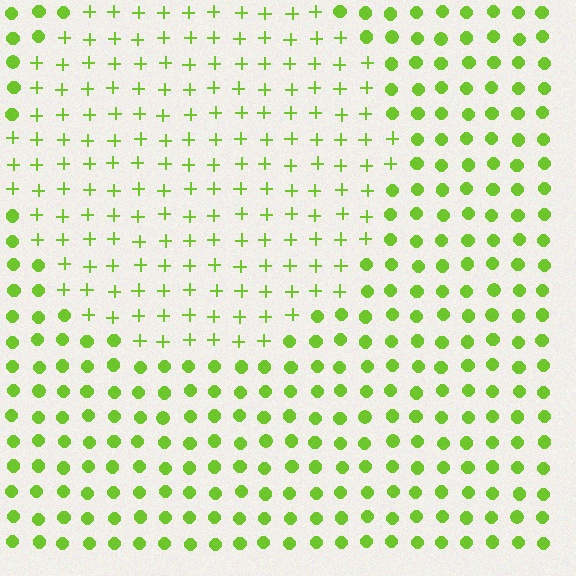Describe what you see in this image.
The image is filled with small lime elements arranged in a uniform grid. A circle-shaped region contains plus signs, while the surrounding area contains circles. The boundary is defined purely by the change in element shape.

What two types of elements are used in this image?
The image uses plus signs inside the circle region and circles outside it.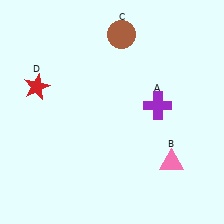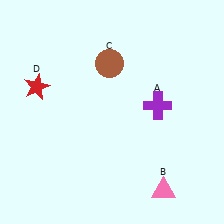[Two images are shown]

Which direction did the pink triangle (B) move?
The pink triangle (B) moved down.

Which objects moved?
The objects that moved are: the pink triangle (B), the brown circle (C).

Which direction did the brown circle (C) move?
The brown circle (C) moved down.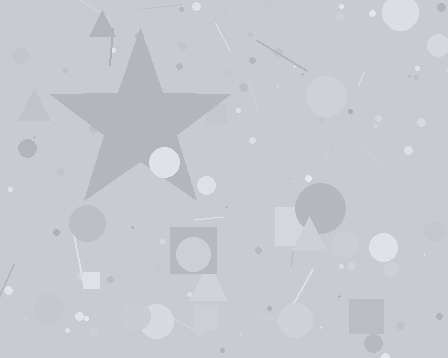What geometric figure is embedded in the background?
A star is embedded in the background.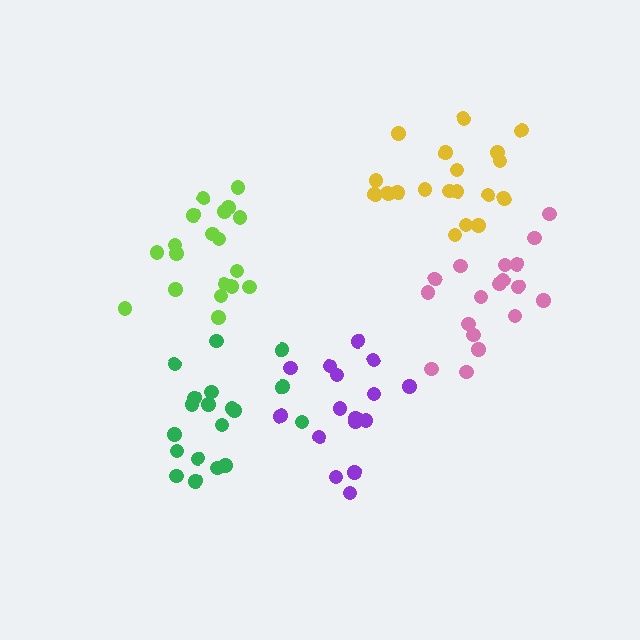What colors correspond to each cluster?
The clusters are colored: green, yellow, lime, purple, pink.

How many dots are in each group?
Group 1: 19 dots, Group 2: 19 dots, Group 3: 19 dots, Group 4: 16 dots, Group 5: 18 dots (91 total).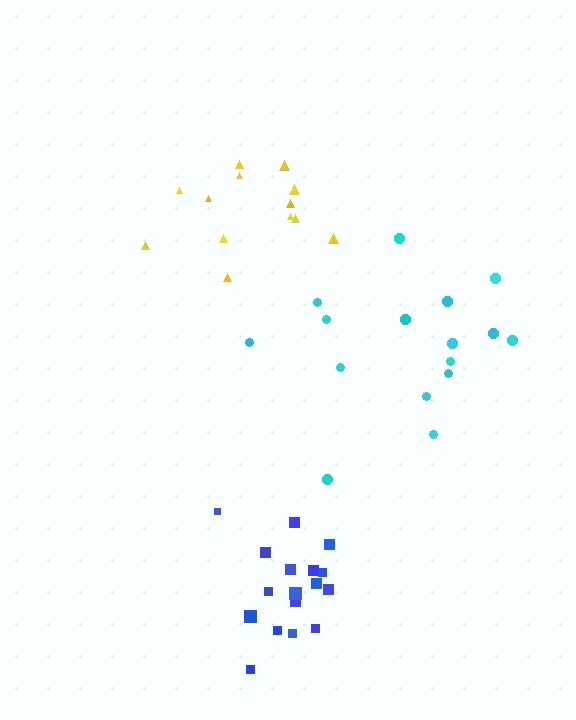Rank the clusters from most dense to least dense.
blue, yellow, cyan.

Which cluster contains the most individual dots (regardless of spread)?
Blue (17).